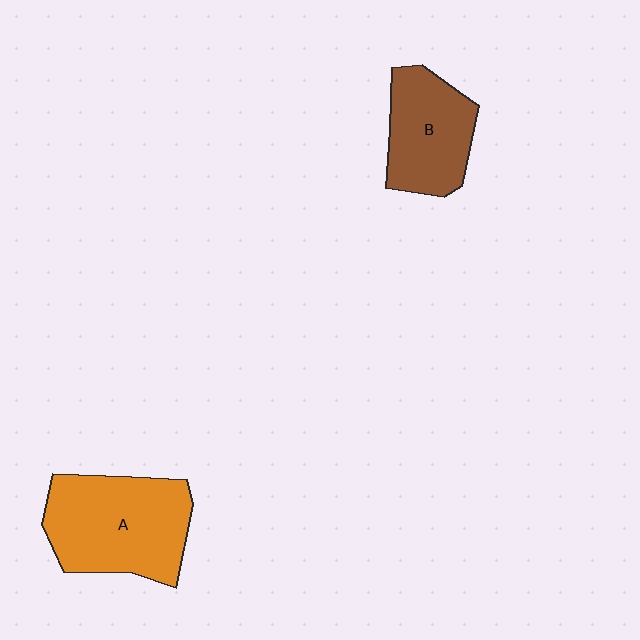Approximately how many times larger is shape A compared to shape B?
Approximately 1.4 times.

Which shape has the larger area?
Shape A (orange).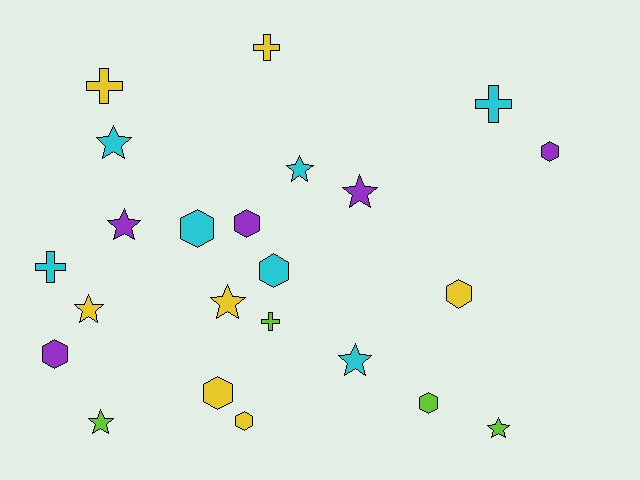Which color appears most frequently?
Yellow, with 7 objects.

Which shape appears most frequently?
Hexagon, with 9 objects.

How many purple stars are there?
There are 2 purple stars.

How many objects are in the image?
There are 23 objects.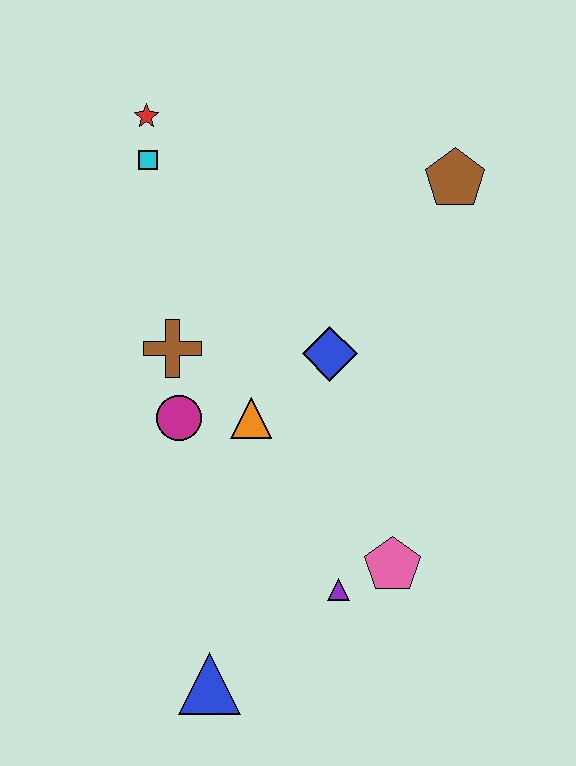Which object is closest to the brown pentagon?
The blue diamond is closest to the brown pentagon.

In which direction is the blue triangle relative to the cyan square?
The blue triangle is below the cyan square.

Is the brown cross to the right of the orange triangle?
No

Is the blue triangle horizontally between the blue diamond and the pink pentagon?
No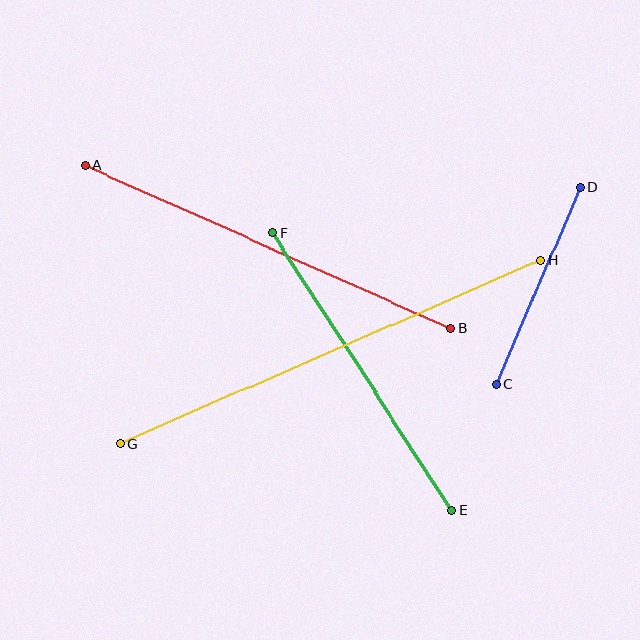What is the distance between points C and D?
The distance is approximately 215 pixels.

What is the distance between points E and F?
The distance is approximately 330 pixels.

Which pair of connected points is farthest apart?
Points G and H are farthest apart.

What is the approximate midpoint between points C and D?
The midpoint is at approximately (538, 286) pixels.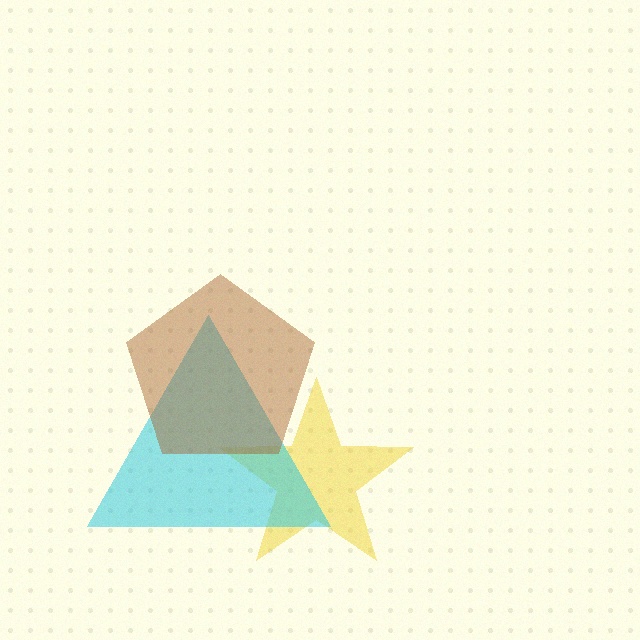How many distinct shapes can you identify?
There are 3 distinct shapes: a yellow star, a cyan triangle, a brown pentagon.